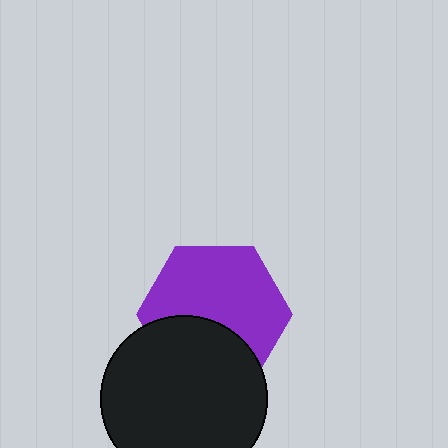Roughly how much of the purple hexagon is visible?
About half of it is visible (roughly 64%).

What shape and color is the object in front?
The object in front is a black circle.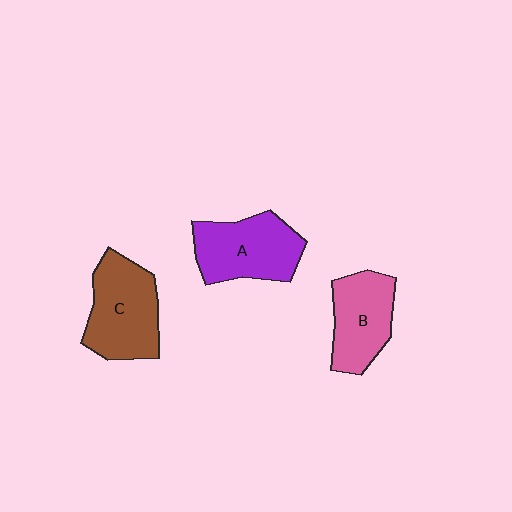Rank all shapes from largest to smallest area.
From largest to smallest: C (brown), A (purple), B (pink).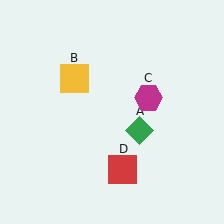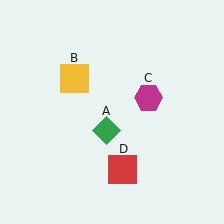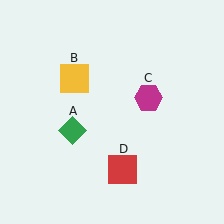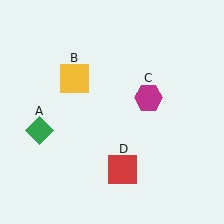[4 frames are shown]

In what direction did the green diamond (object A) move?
The green diamond (object A) moved left.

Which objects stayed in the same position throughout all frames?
Yellow square (object B) and magenta hexagon (object C) and red square (object D) remained stationary.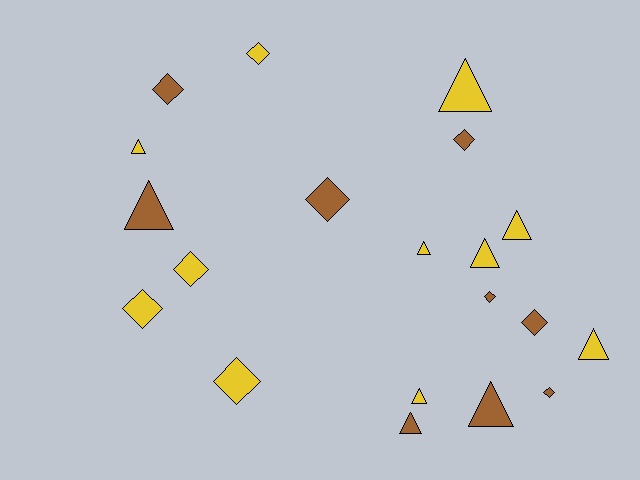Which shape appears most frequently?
Diamond, with 10 objects.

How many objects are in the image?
There are 20 objects.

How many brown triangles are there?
There are 3 brown triangles.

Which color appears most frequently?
Yellow, with 11 objects.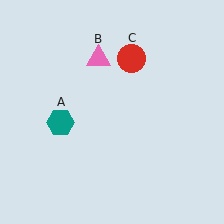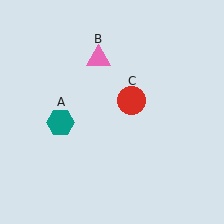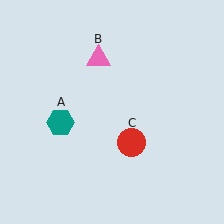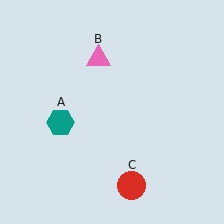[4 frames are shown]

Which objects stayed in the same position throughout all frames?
Teal hexagon (object A) and pink triangle (object B) remained stationary.